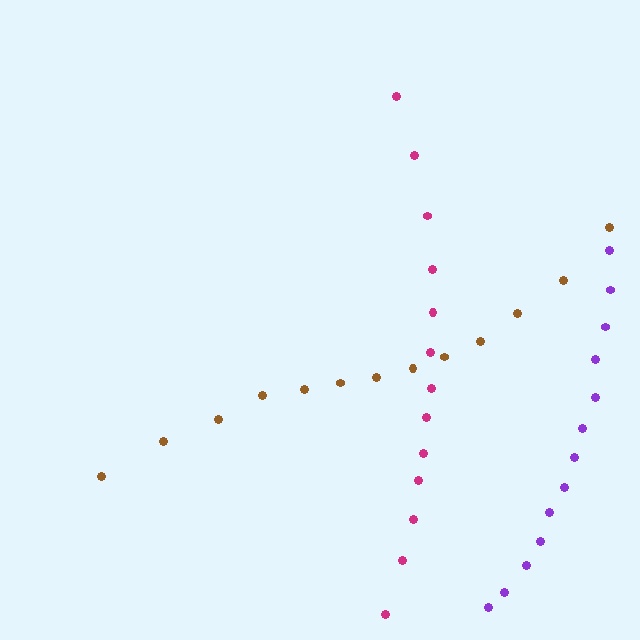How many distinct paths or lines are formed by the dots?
There are 3 distinct paths.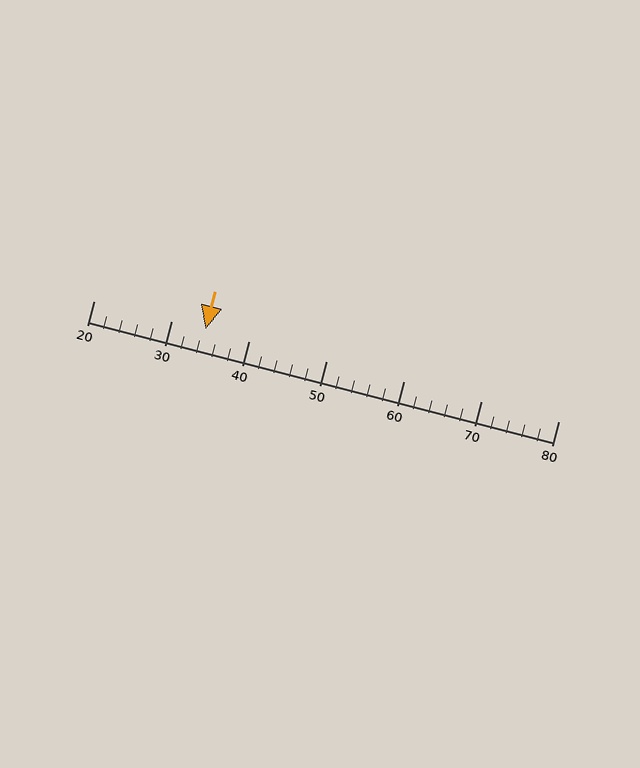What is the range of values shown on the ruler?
The ruler shows values from 20 to 80.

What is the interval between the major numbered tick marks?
The major tick marks are spaced 10 units apart.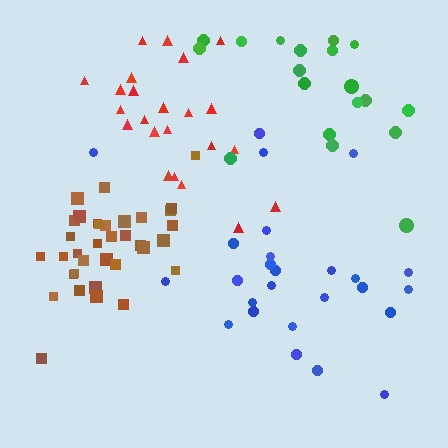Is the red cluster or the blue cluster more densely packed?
Red.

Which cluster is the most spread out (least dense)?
Green.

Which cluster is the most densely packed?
Brown.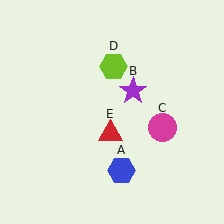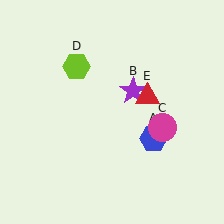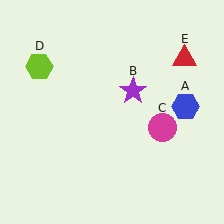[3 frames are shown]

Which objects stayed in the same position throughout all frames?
Purple star (object B) and magenta circle (object C) remained stationary.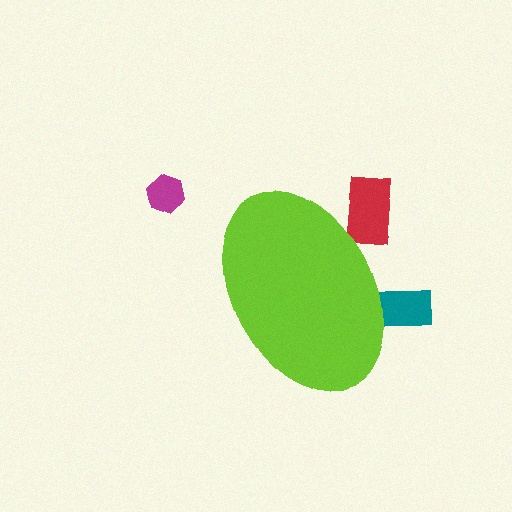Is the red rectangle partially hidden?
Yes, the red rectangle is partially hidden behind the lime ellipse.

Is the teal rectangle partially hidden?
Yes, the teal rectangle is partially hidden behind the lime ellipse.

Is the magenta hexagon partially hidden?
No, the magenta hexagon is fully visible.